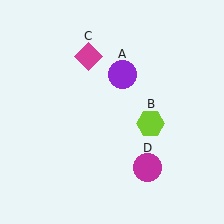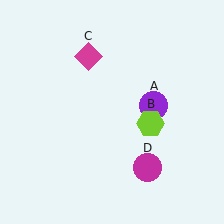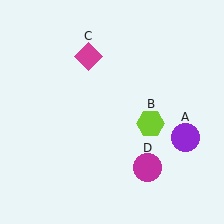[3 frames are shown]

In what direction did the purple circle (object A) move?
The purple circle (object A) moved down and to the right.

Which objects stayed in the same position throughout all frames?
Lime hexagon (object B) and magenta diamond (object C) and magenta circle (object D) remained stationary.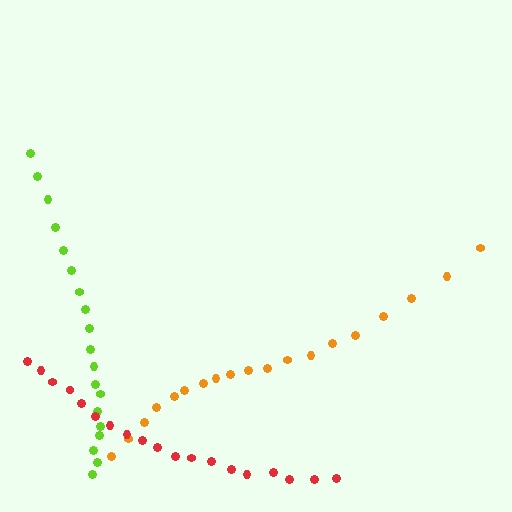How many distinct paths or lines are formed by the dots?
There are 3 distinct paths.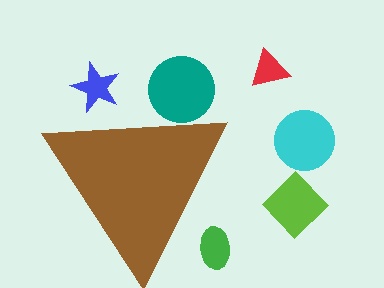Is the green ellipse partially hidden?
Yes, the green ellipse is partially hidden behind the brown triangle.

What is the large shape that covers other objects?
A brown triangle.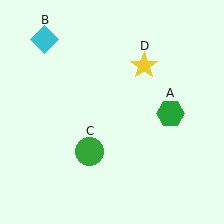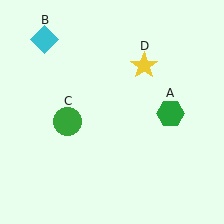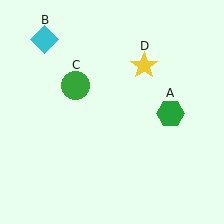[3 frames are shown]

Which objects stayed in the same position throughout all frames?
Green hexagon (object A) and cyan diamond (object B) and yellow star (object D) remained stationary.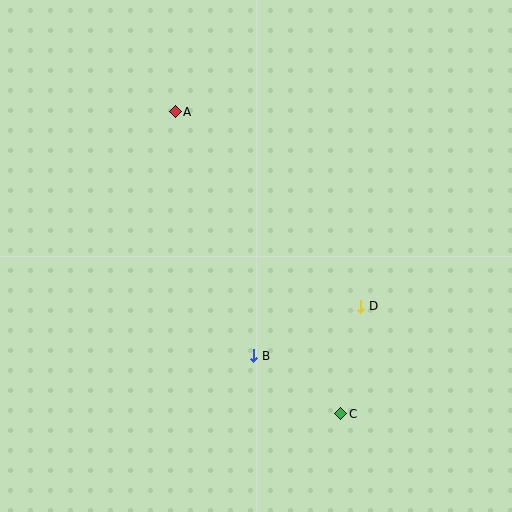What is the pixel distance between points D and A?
The distance between D and A is 269 pixels.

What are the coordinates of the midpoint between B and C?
The midpoint between B and C is at (297, 385).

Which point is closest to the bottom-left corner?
Point B is closest to the bottom-left corner.